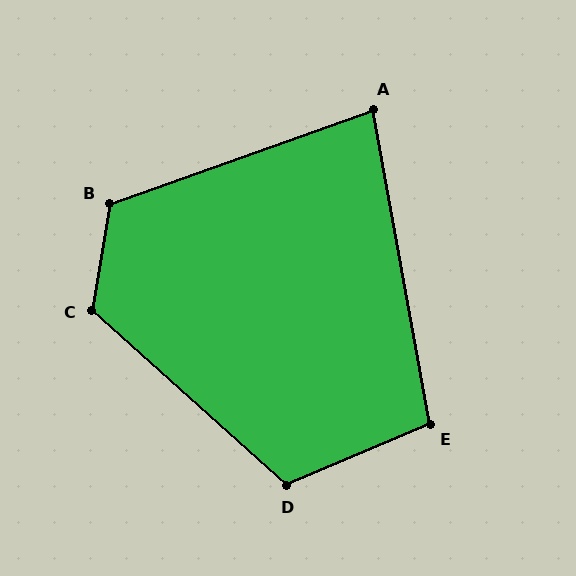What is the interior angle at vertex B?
Approximately 119 degrees (obtuse).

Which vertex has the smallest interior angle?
A, at approximately 81 degrees.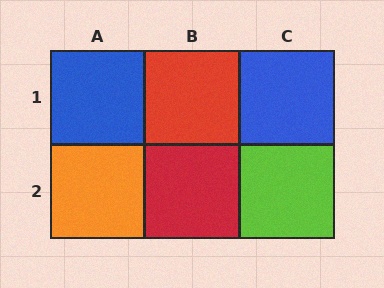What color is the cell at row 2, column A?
Orange.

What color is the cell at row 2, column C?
Lime.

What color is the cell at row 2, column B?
Red.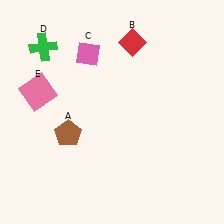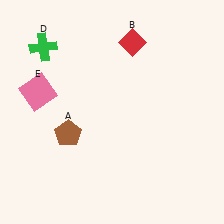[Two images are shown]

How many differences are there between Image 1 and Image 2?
There is 1 difference between the two images.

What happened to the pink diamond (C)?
The pink diamond (C) was removed in Image 2. It was in the top-left area of Image 1.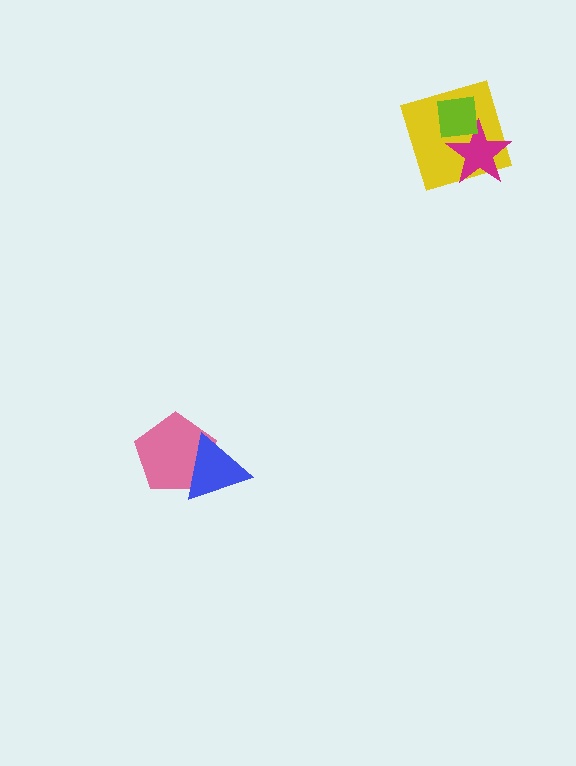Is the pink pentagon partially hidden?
Yes, it is partially covered by another shape.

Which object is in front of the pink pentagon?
The blue triangle is in front of the pink pentagon.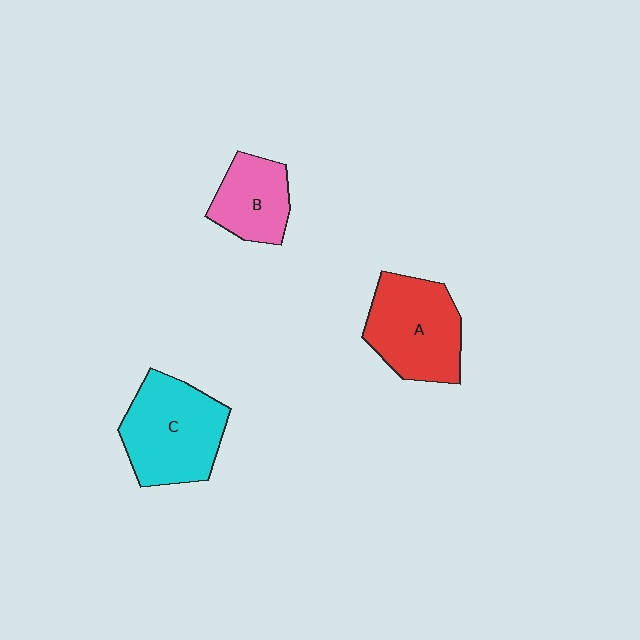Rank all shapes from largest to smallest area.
From largest to smallest: C (cyan), A (red), B (pink).